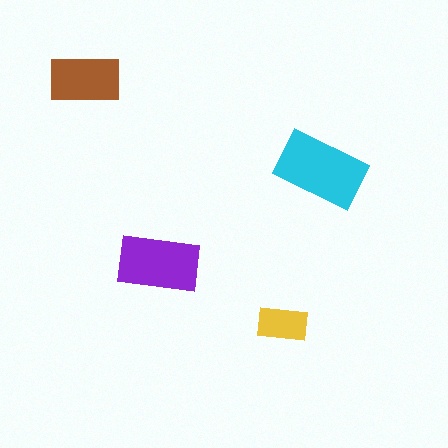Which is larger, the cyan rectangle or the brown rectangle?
The cyan one.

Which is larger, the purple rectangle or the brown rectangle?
The purple one.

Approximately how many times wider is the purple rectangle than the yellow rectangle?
About 1.5 times wider.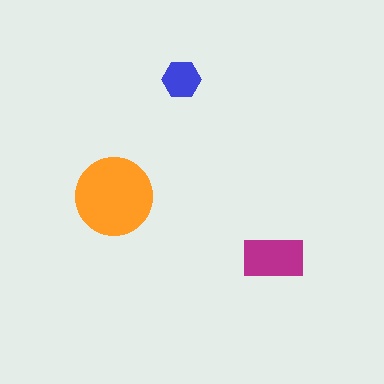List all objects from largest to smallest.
The orange circle, the magenta rectangle, the blue hexagon.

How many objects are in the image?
There are 3 objects in the image.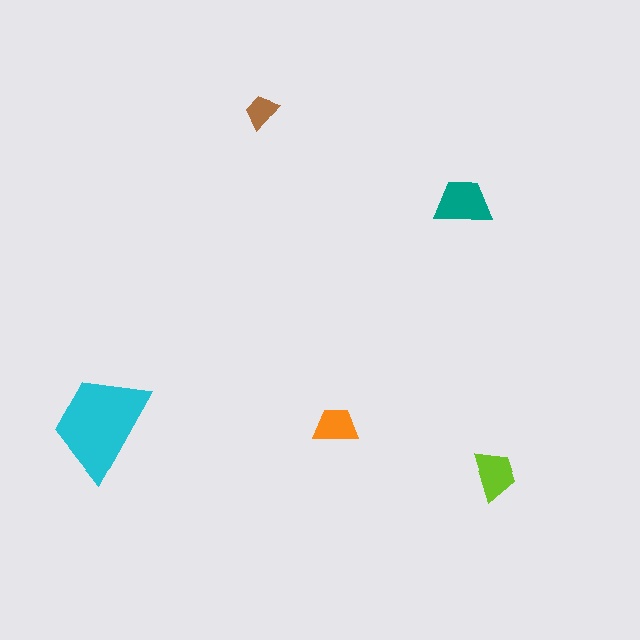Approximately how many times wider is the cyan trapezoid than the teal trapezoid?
About 2 times wider.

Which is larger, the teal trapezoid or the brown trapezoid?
The teal one.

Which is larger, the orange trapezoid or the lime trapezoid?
The lime one.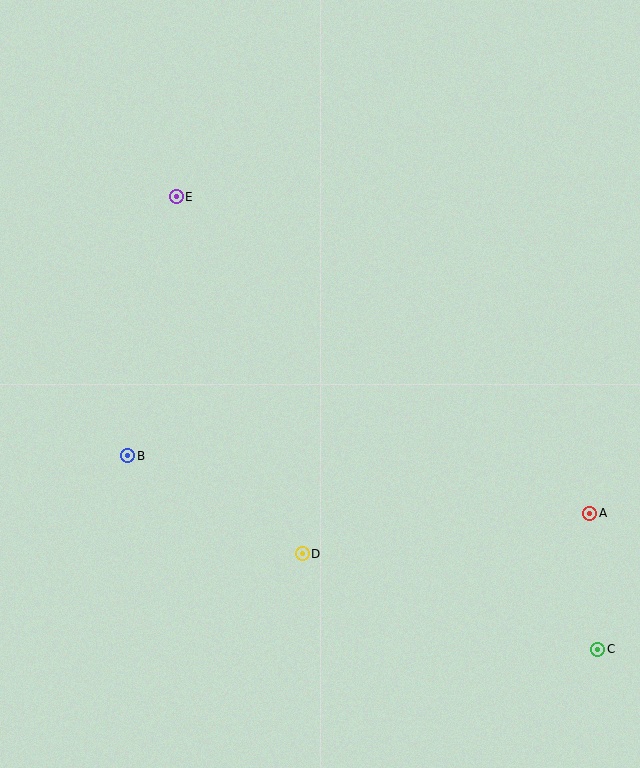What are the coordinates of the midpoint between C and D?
The midpoint between C and D is at (450, 601).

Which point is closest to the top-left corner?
Point E is closest to the top-left corner.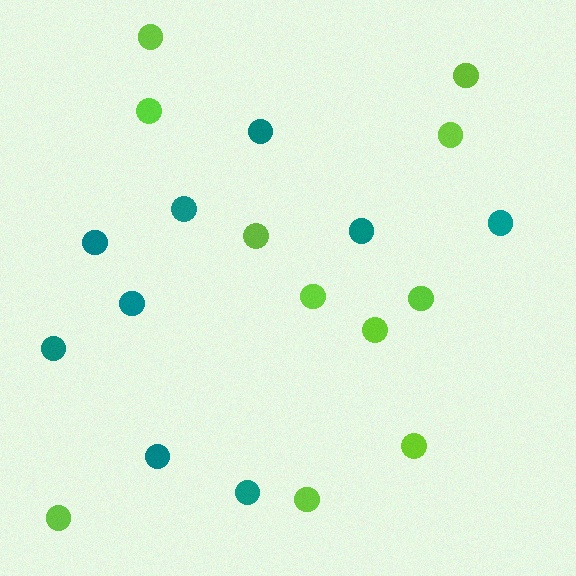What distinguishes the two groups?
There are 2 groups: one group of lime circles (11) and one group of teal circles (9).